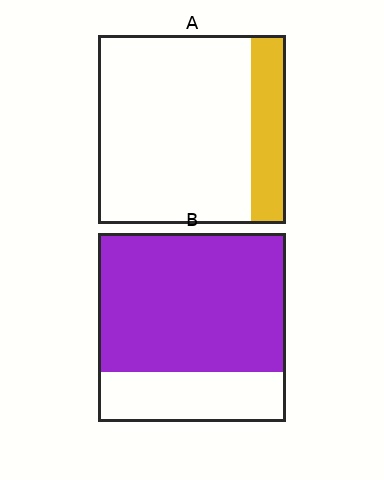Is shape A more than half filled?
No.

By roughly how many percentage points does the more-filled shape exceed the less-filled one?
By roughly 55 percentage points (B over A).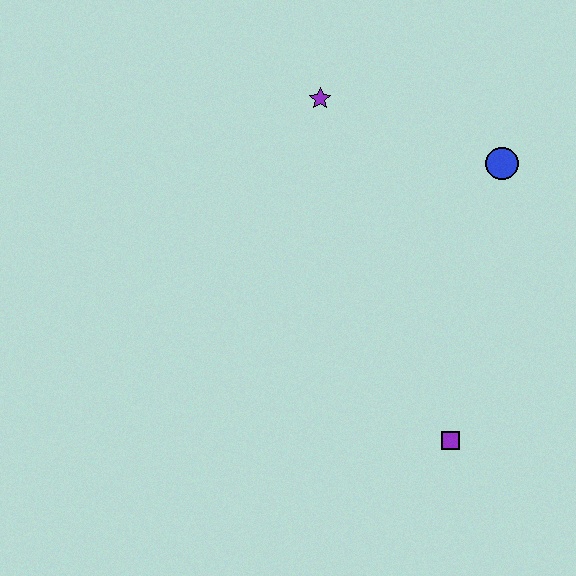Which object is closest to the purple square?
The blue circle is closest to the purple square.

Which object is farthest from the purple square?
The purple star is farthest from the purple square.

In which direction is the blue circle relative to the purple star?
The blue circle is to the right of the purple star.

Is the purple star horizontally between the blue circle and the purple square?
No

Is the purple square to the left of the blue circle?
Yes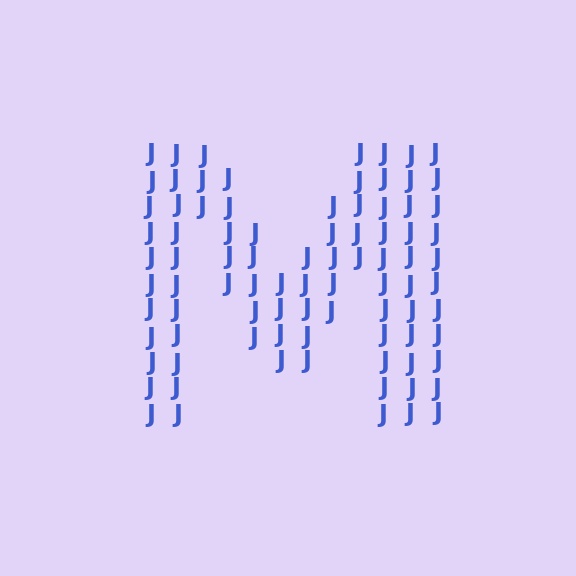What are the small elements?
The small elements are letter J's.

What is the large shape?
The large shape is the letter M.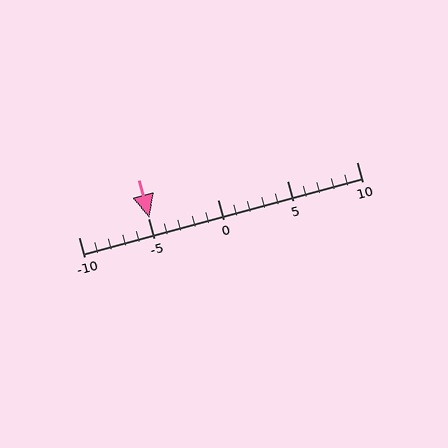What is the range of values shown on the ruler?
The ruler shows values from -10 to 10.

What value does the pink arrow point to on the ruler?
The pink arrow points to approximately -5.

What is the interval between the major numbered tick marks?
The major tick marks are spaced 5 units apart.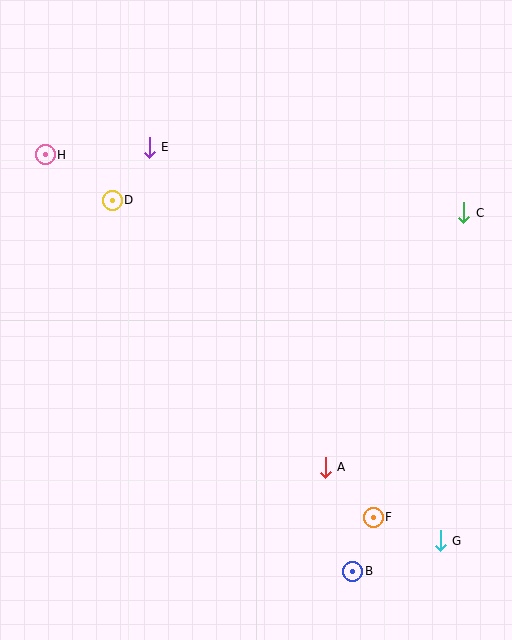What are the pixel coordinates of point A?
Point A is at (325, 467).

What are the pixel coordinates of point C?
Point C is at (464, 213).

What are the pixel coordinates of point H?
Point H is at (45, 155).